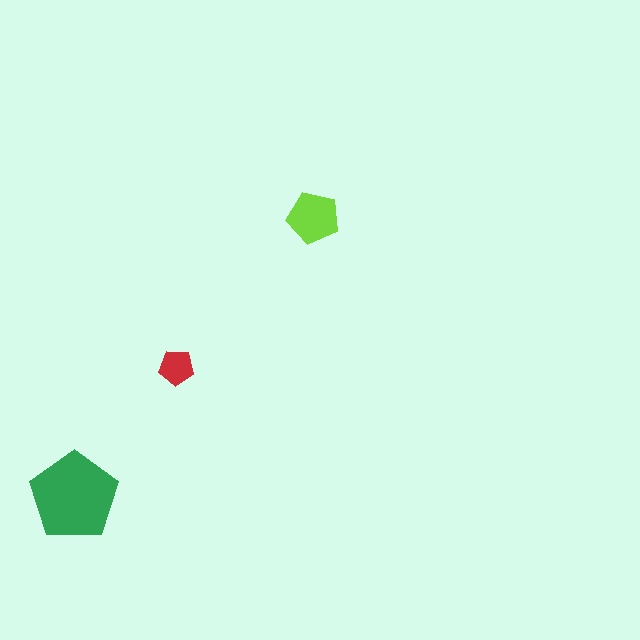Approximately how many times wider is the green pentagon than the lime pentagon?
About 1.5 times wider.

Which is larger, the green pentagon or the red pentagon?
The green one.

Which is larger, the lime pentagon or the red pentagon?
The lime one.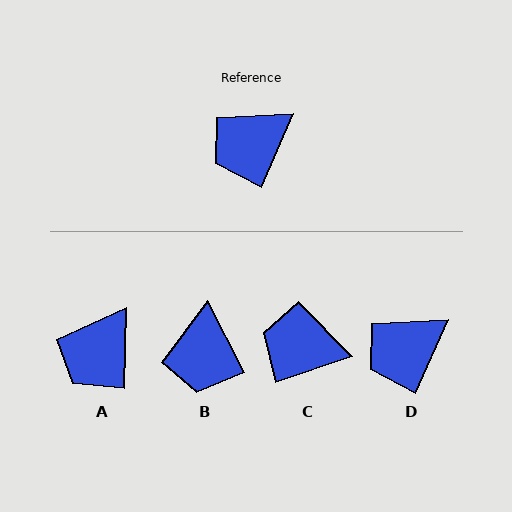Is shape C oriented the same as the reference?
No, it is off by about 48 degrees.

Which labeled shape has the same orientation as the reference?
D.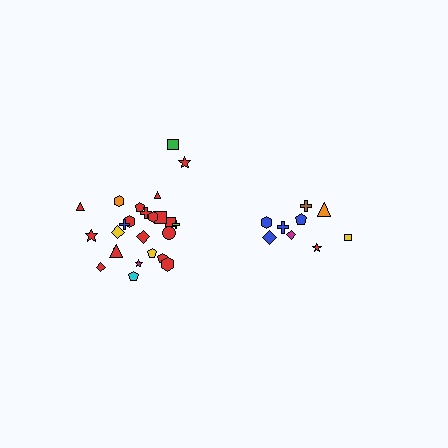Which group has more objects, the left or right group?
The left group.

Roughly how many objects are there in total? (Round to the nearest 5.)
Roughly 35 objects in total.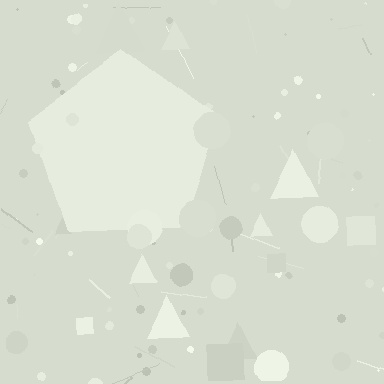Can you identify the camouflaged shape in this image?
The camouflaged shape is a pentagon.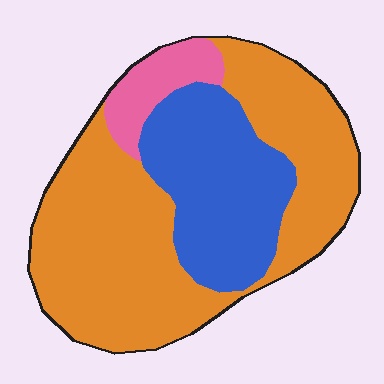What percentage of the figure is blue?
Blue takes up about one third (1/3) of the figure.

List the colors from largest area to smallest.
From largest to smallest: orange, blue, pink.